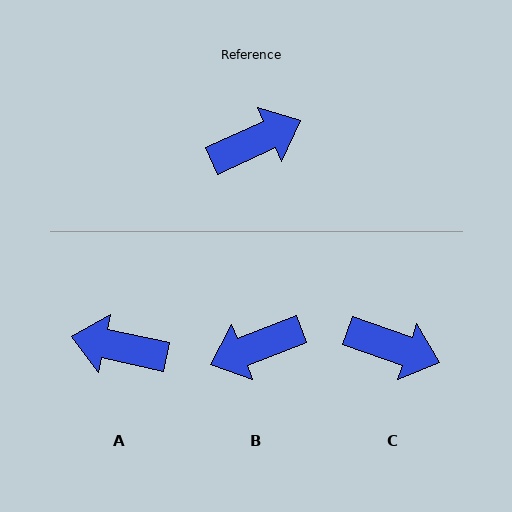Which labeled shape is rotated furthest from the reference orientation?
B, about 177 degrees away.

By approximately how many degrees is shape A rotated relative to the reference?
Approximately 143 degrees counter-clockwise.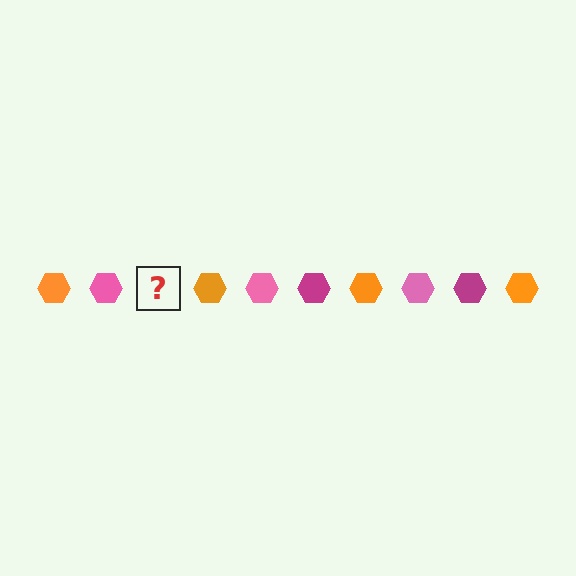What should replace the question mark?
The question mark should be replaced with a magenta hexagon.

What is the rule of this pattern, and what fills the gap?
The rule is that the pattern cycles through orange, pink, magenta hexagons. The gap should be filled with a magenta hexagon.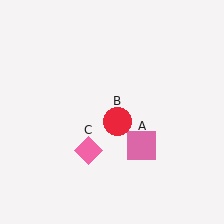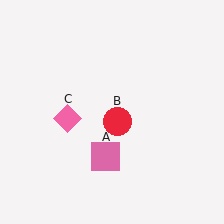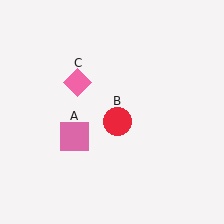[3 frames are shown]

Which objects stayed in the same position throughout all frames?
Red circle (object B) remained stationary.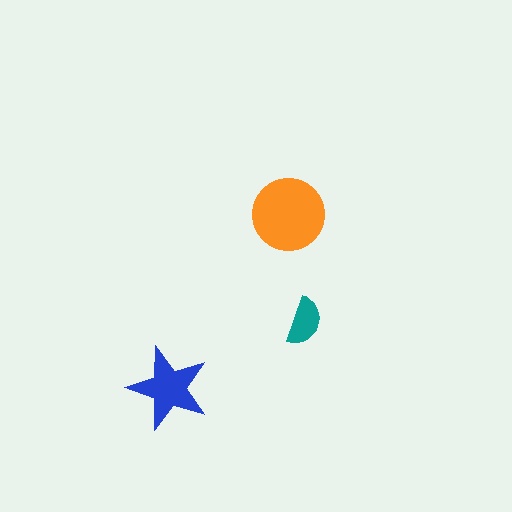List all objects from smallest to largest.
The teal semicircle, the blue star, the orange circle.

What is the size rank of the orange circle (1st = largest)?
1st.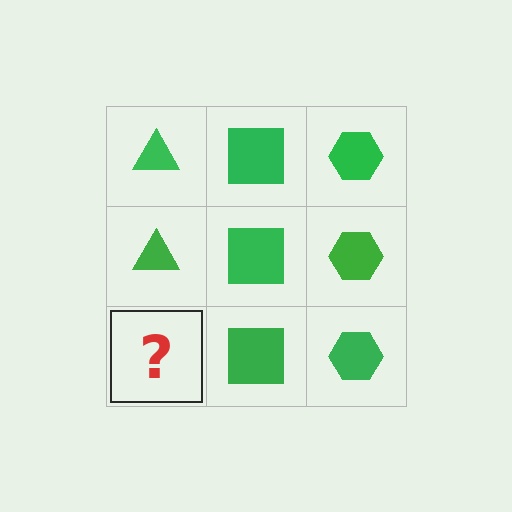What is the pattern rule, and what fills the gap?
The rule is that each column has a consistent shape. The gap should be filled with a green triangle.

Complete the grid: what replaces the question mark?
The question mark should be replaced with a green triangle.